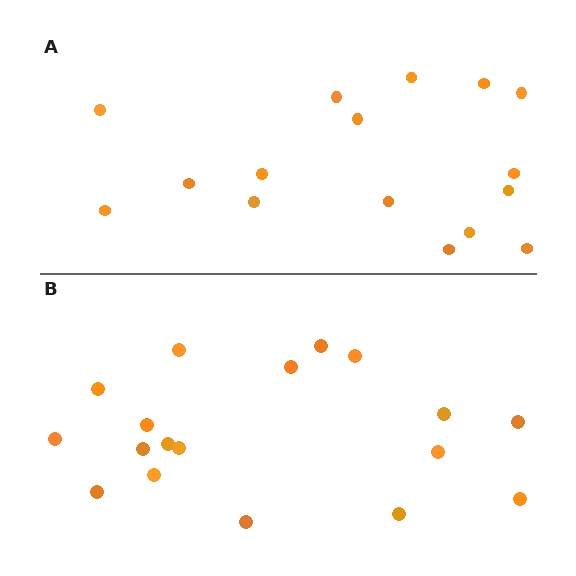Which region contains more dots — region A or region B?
Region B (the bottom region) has more dots.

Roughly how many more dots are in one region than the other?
Region B has just a few more — roughly 2 or 3 more dots than region A.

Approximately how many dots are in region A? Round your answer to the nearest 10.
About 20 dots. (The exact count is 16, which rounds to 20.)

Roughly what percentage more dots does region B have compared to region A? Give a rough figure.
About 10% more.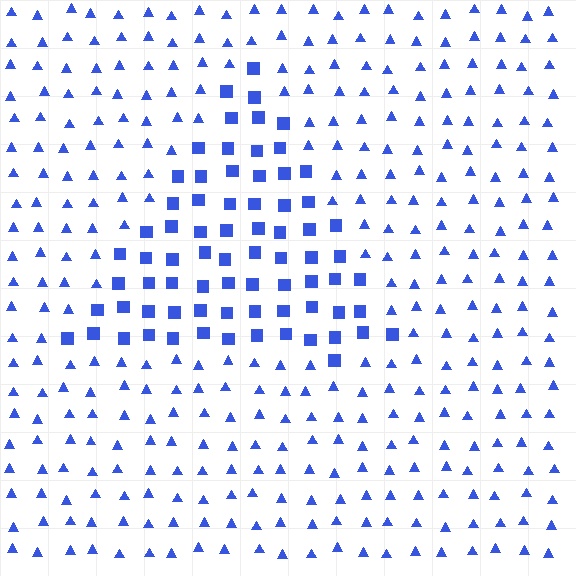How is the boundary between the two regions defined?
The boundary is defined by a change in element shape: squares inside vs. triangles outside. All elements share the same color and spacing.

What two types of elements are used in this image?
The image uses squares inside the triangle region and triangles outside it.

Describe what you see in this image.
The image is filled with small blue elements arranged in a uniform grid. A triangle-shaped region contains squares, while the surrounding area contains triangles. The boundary is defined purely by the change in element shape.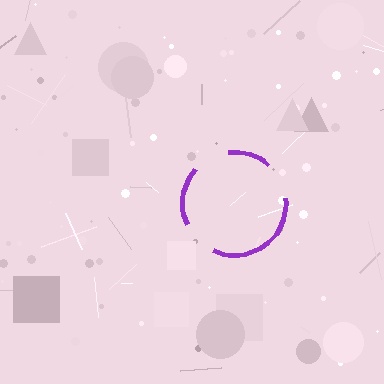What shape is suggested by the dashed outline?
The dashed outline suggests a circle.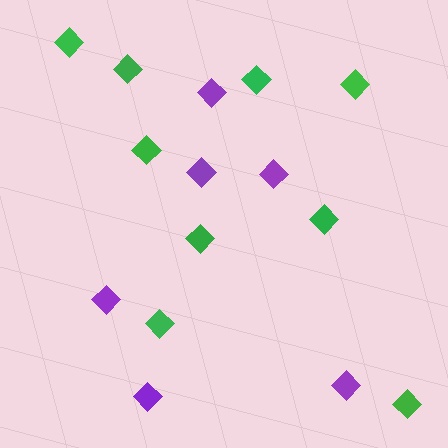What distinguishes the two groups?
There are 2 groups: one group of purple diamonds (6) and one group of green diamonds (9).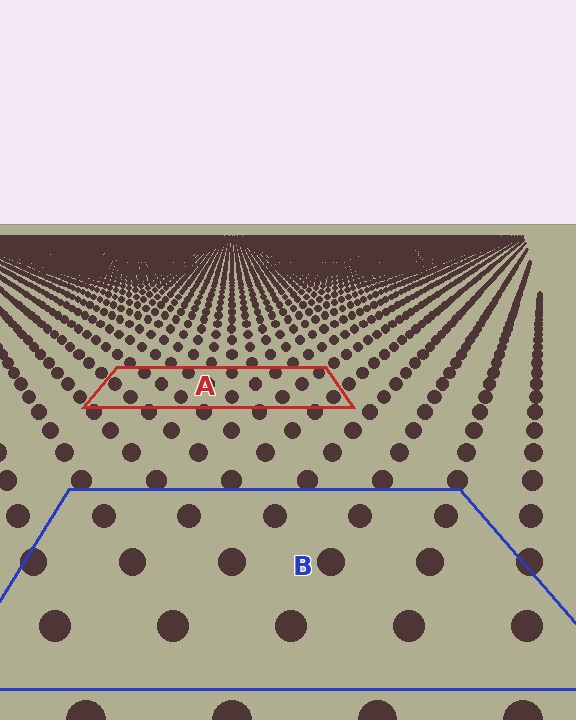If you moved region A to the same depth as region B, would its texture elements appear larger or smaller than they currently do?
They would appear larger. At a closer depth, the same texture elements are projected at a bigger on-screen size.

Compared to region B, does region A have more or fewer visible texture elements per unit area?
Region A has more texture elements per unit area — they are packed more densely because it is farther away.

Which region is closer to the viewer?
Region B is closer. The texture elements there are larger and more spread out.